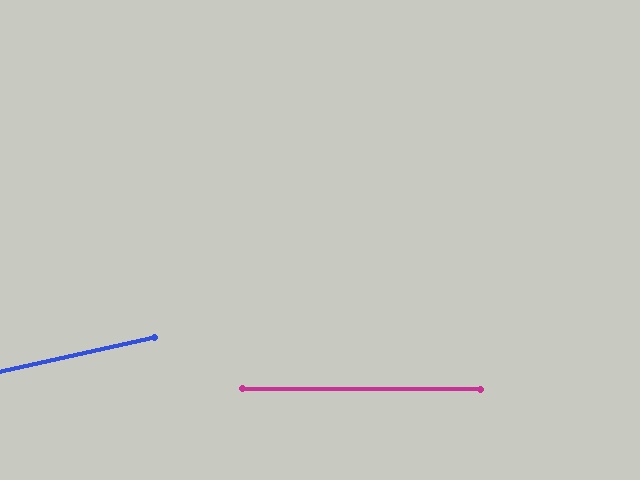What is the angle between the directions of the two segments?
Approximately 13 degrees.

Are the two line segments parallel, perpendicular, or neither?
Neither parallel nor perpendicular — they differ by about 13°.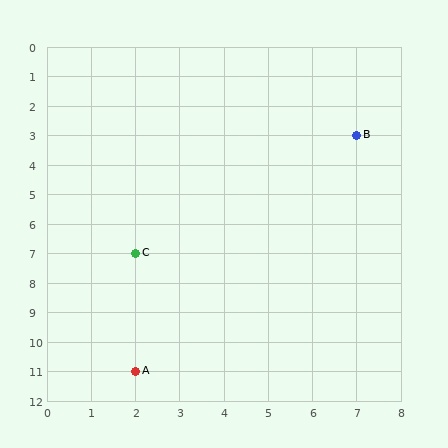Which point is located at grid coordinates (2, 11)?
Point A is at (2, 11).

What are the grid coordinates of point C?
Point C is at grid coordinates (2, 7).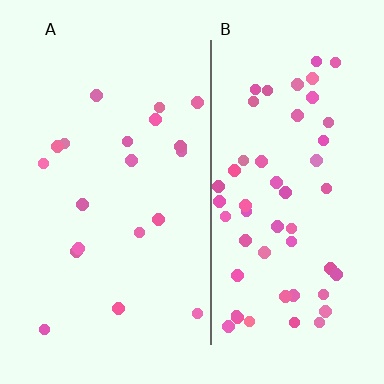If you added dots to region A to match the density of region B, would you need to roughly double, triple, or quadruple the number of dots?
Approximately triple.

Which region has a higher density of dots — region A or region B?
B (the right).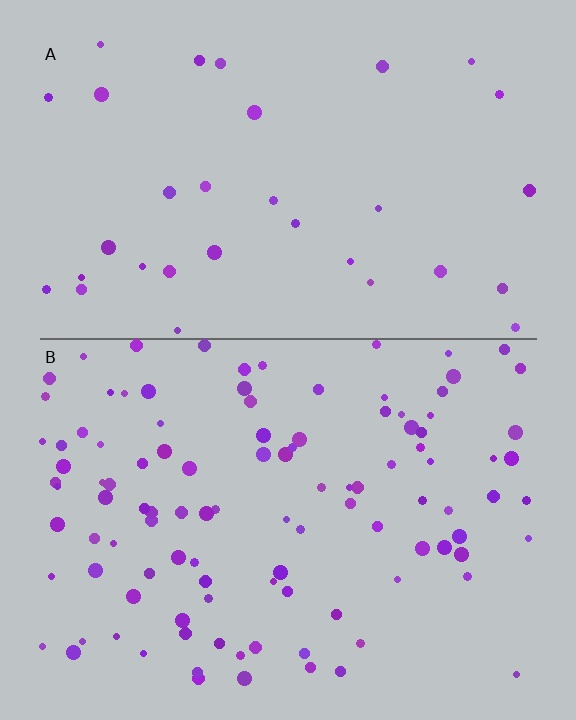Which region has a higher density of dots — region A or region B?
B (the bottom).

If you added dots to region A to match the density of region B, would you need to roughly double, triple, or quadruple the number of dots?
Approximately triple.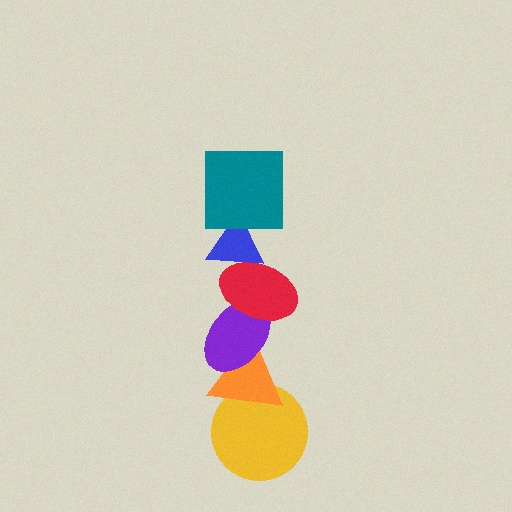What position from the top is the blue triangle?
The blue triangle is 2nd from the top.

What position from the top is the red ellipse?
The red ellipse is 3rd from the top.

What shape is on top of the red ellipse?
The blue triangle is on top of the red ellipse.